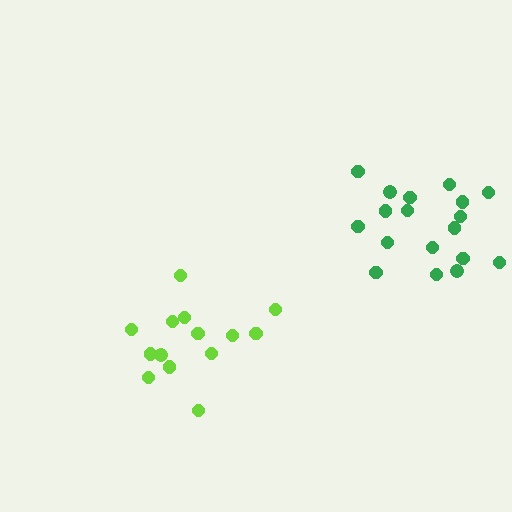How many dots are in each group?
Group 1: 18 dots, Group 2: 14 dots (32 total).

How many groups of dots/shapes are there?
There are 2 groups.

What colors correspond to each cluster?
The clusters are colored: green, lime.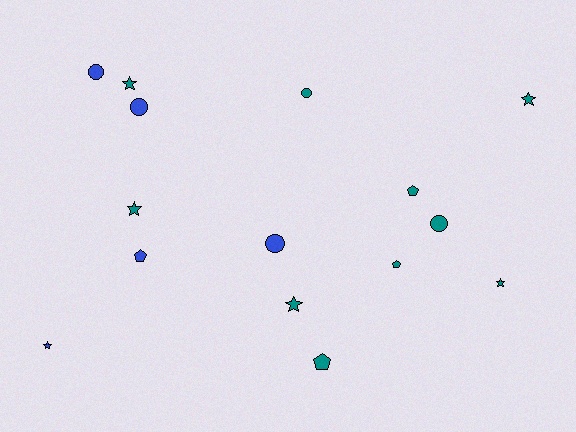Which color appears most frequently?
Teal, with 10 objects.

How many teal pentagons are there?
There are 3 teal pentagons.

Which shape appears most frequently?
Star, with 6 objects.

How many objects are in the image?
There are 15 objects.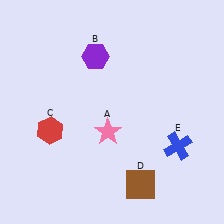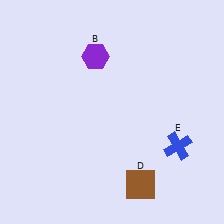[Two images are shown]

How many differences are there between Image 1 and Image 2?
There are 2 differences between the two images.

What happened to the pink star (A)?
The pink star (A) was removed in Image 2. It was in the bottom-left area of Image 1.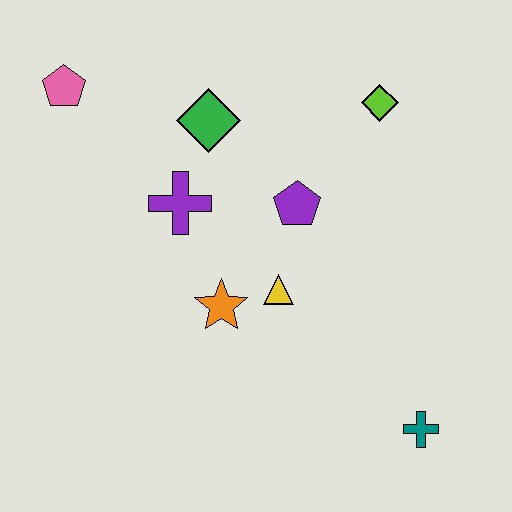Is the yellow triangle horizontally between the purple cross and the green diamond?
No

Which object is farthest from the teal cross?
The pink pentagon is farthest from the teal cross.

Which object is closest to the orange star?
The yellow triangle is closest to the orange star.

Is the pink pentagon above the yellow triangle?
Yes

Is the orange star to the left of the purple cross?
No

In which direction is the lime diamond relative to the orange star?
The lime diamond is above the orange star.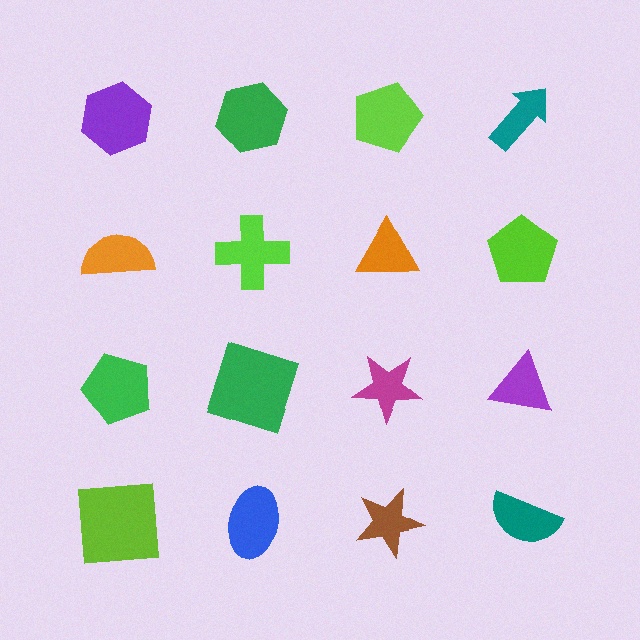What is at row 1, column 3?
A lime pentagon.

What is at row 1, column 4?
A teal arrow.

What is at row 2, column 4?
A lime pentagon.